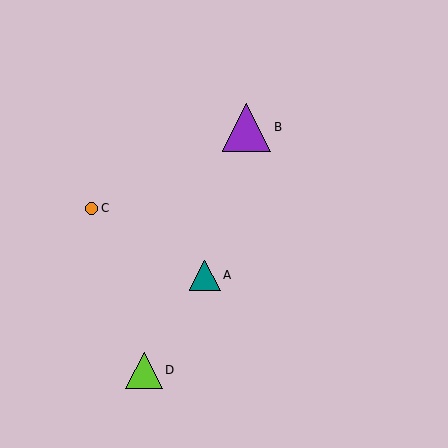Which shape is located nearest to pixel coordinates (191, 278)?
The teal triangle (labeled A) at (205, 275) is nearest to that location.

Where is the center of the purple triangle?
The center of the purple triangle is at (247, 127).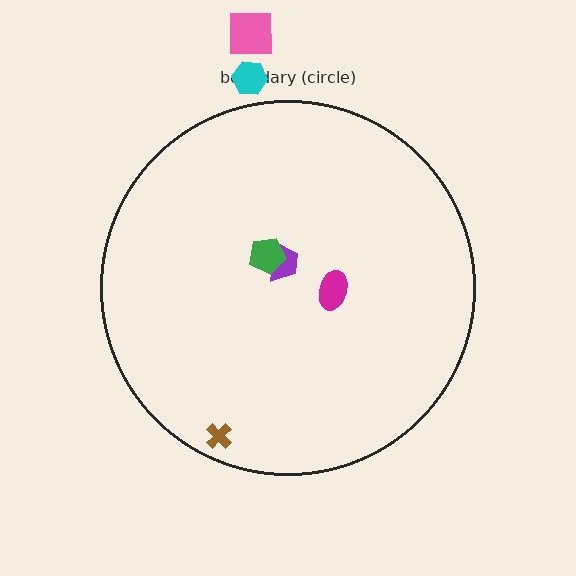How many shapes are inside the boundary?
4 inside, 2 outside.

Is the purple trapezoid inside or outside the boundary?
Inside.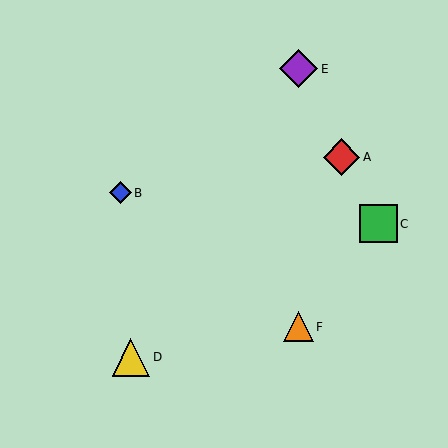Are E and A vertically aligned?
No, E is at x≈299 and A is at x≈342.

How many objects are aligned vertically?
2 objects (E, F) are aligned vertically.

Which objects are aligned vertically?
Objects E, F are aligned vertically.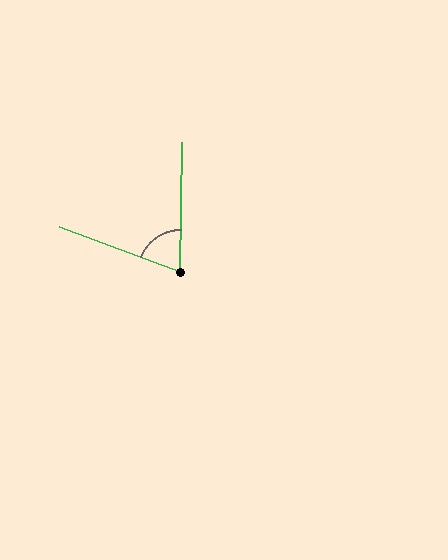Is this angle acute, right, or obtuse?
It is acute.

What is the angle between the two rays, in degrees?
Approximately 70 degrees.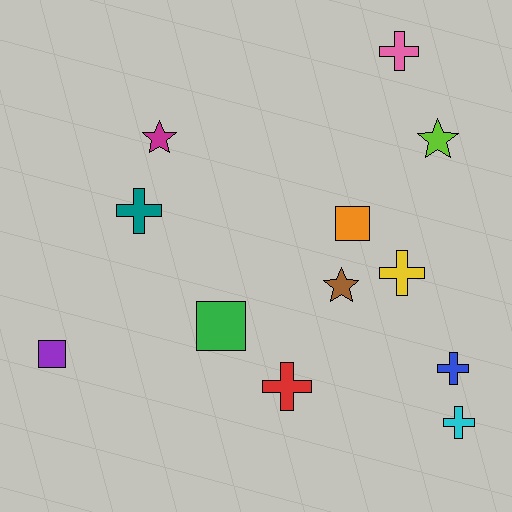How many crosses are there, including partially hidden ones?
There are 6 crosses.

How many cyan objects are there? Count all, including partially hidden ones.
There is 1 cyan object.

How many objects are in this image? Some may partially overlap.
There are 12 objects.